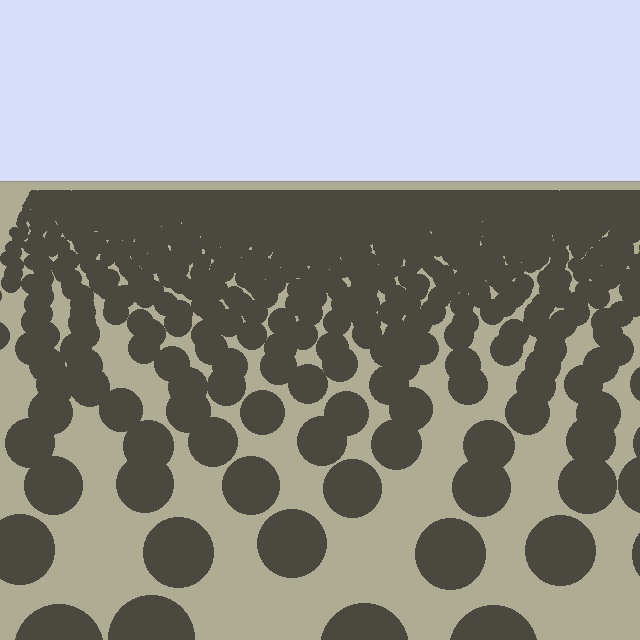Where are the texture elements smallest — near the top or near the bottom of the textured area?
Near the top.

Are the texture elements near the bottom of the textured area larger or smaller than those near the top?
Larger. Near the bottom, elements are closer to the viewer and appear at a bigger on-screen size.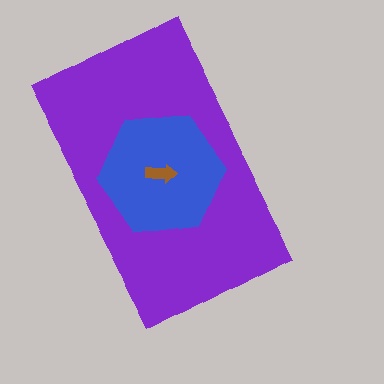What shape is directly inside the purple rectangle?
The blue hexagon.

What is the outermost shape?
The purple rectangle.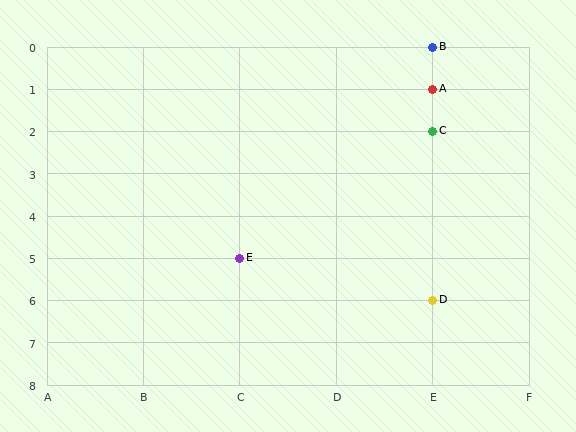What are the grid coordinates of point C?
Point C is at grid coordinates (E, 2).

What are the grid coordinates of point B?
Point B is at grid coordinates (E, 0).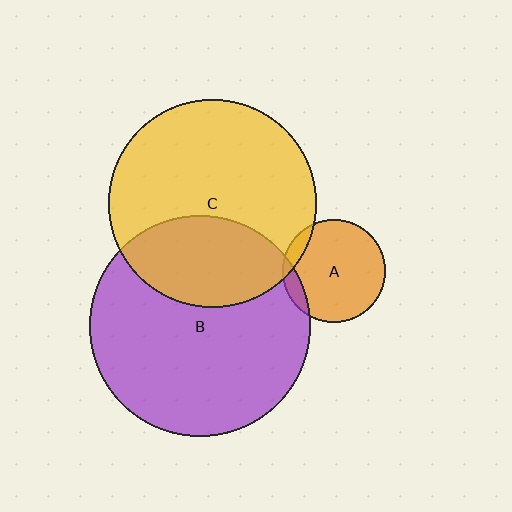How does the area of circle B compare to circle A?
Approximately 4.6 times.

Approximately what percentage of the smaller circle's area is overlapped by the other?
Approximately 10%.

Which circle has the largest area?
Circle B (purple).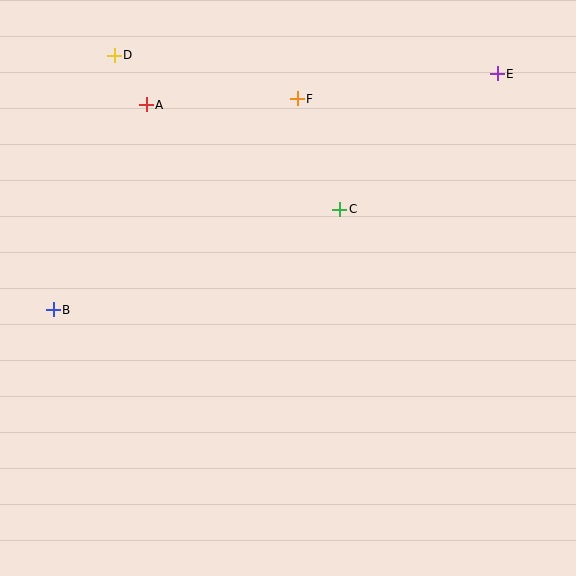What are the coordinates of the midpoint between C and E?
The midpoint between C and E is at (419, 142).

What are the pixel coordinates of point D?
Point D is at (114, 55).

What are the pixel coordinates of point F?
Point F is at (297, 99).